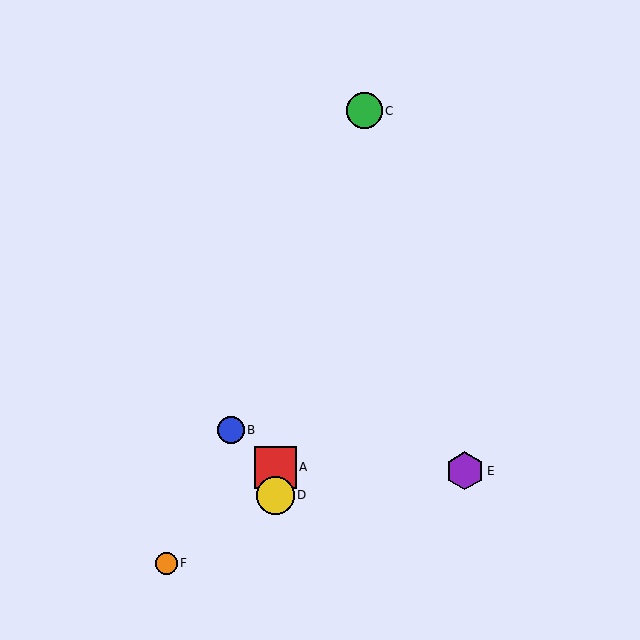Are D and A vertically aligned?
Yes, both are at x≈275.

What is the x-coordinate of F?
Object F is at x≈166.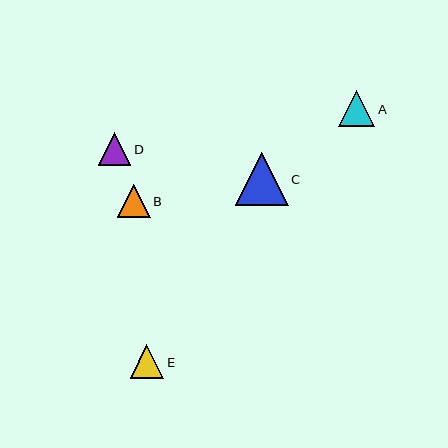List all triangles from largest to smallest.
From largest to smallest: C, A, E, B, D.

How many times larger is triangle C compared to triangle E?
Triangle C is approximately 1.6 times the size of triangle E.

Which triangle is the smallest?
Triangle D is the smallest with a size of approximately 33 pixels.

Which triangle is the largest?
Triangle C is the largest with a size of approximately 53 pixels.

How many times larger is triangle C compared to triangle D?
Triangle C is approximately 1.6 times the size of triangle D.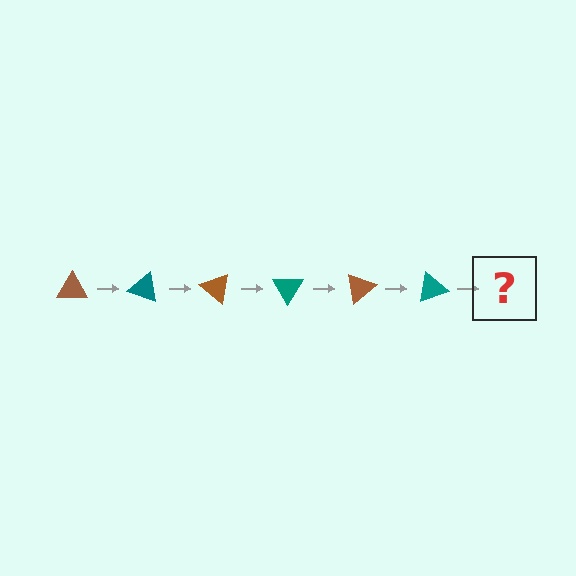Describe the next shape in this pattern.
It should be a brown triangle, rotated 120 degrees from the start.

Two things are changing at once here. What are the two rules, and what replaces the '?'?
The two rules are that it rotates 20 degrees each step and the color cycles through brown and teal. The '?' should be a brown triangle, rotated 120 degrees from the start.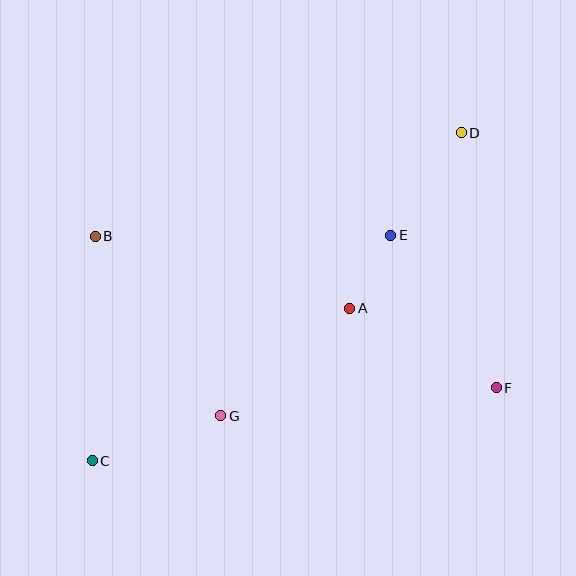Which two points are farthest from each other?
Points C and D are farthest from each other.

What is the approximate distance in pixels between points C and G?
The distance between C and G is approximately 136 pixels.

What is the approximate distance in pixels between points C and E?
The distance between C and E is approximately 374 pixels.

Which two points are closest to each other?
Points A and E are closest to each other.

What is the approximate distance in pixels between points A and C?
The distance between A and C is approximately 299 pixels.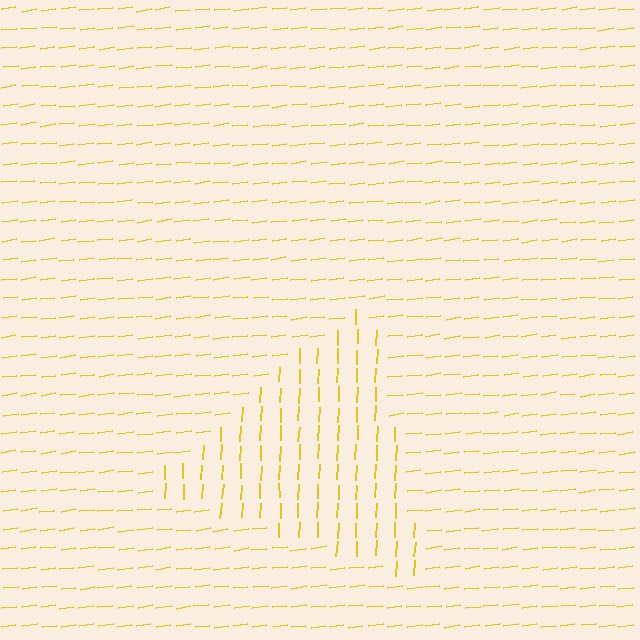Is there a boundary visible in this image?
Yes, there is a texture boundary formed by a change in line orientation.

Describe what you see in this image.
The image is filled with small yellow line segments. A triangle region in the image has lines oriented differently from the surrounding lines, creating a visible texture boundary.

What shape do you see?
I see a triangle.